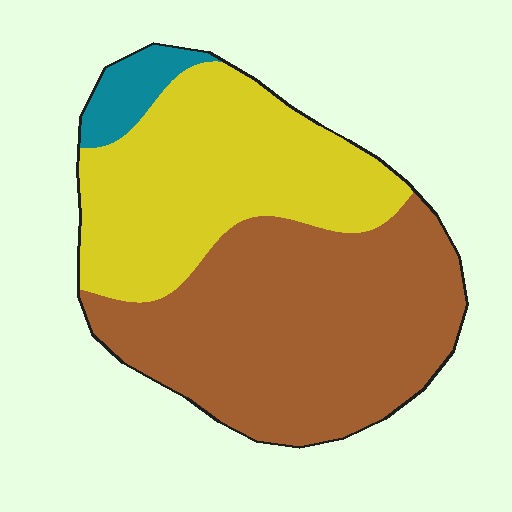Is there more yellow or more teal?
Yellow.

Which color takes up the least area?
Teal, at roughly 5%.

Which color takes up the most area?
Brown, at roughly 55%.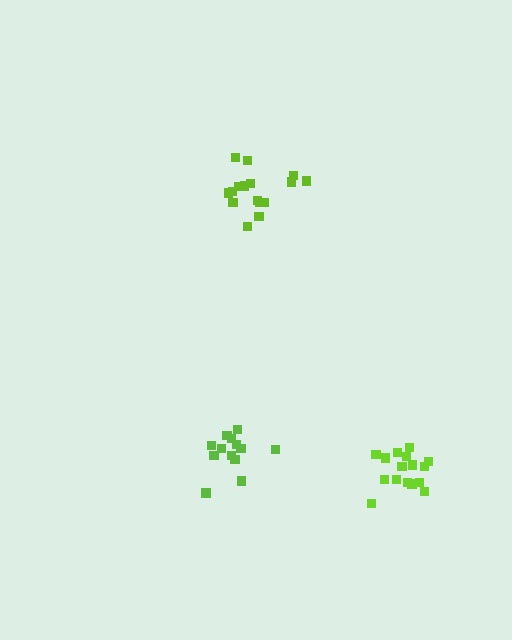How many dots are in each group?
Group 1: 16 dots, Group 2: 13 dots, Group 3: 16 dots (45 total).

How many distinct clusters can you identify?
There are 3 distinct clusters.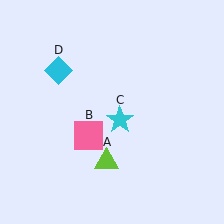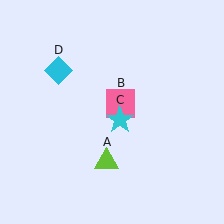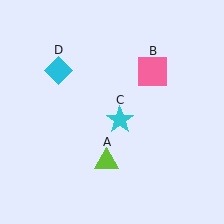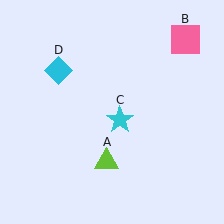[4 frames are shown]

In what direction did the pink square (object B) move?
The pink square (object B) moved up and to the right.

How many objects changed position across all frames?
1 object changed position: pink square (object B).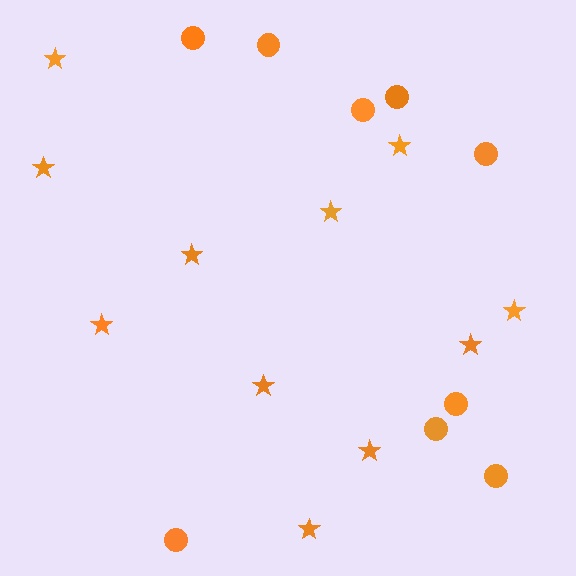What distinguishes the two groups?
There are 2 groups: one group of circles (9) and one group of stars (11).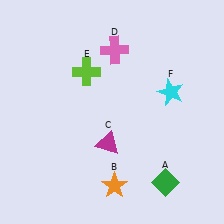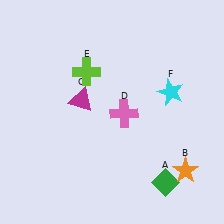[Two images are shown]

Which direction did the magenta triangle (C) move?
The magenta triangle (C) moved up.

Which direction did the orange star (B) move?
The orange star (B) moved right.